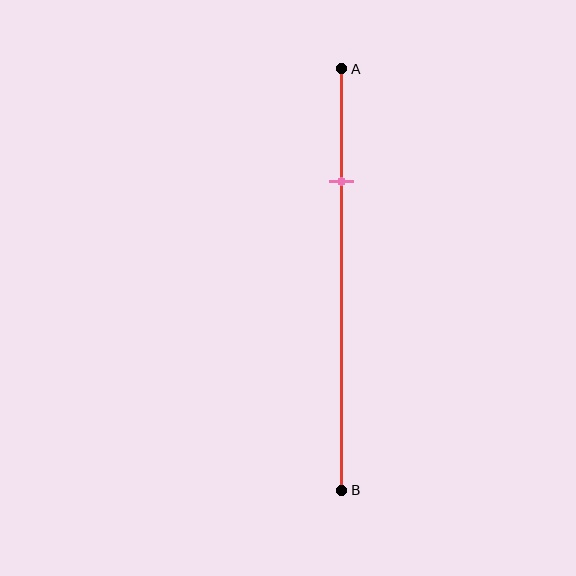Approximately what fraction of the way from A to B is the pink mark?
The pink mark is approximately 25% of the way from A to B.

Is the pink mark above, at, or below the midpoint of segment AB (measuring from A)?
The pink mark is above the midpoint of segment AB.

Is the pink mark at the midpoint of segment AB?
No, the mark is at about 25% from A, not at the 50% midpoint.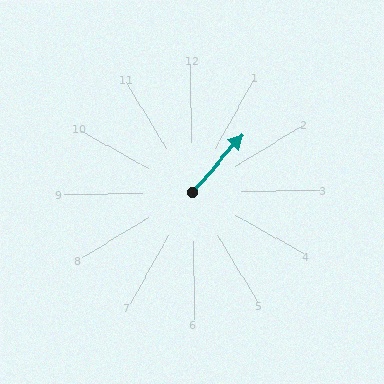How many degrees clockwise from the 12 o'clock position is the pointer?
Approximately 43 degrees.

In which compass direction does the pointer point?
Northeast.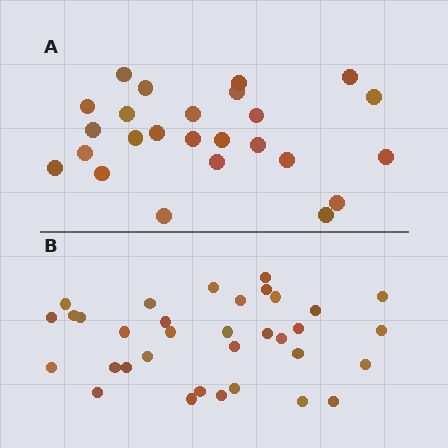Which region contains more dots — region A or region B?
Region B (the bottom region) has more dots.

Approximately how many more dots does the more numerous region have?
Region B has roughly 8 or so more dots than region A.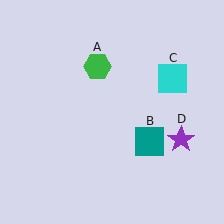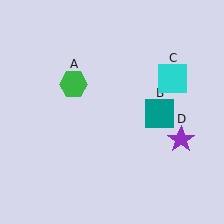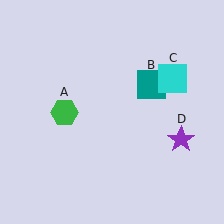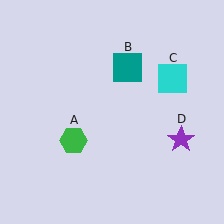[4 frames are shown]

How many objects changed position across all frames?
2 objects changed position: green hexagon (object A), teal square (object B).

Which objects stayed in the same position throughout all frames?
Cyan square (object C) and purple star (object D) remained stationary.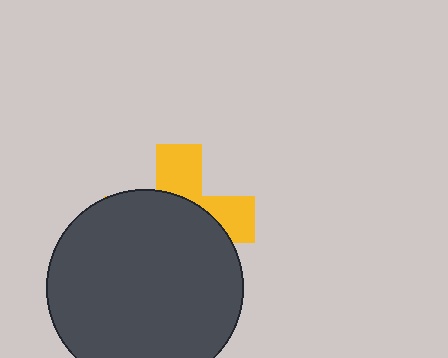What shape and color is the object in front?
The object in front is a dark gray circle.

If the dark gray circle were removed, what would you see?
You would see the complete yellow cross.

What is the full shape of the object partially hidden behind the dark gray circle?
The partially hidden object is a yellow cross.